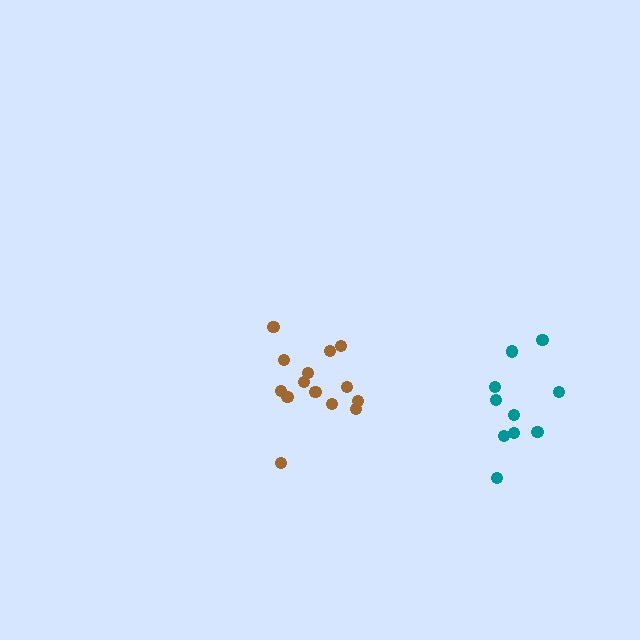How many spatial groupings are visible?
There are 2 spatial groupings.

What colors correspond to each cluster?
The clusters are colored: teal, brown.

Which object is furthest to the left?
The brown cluster is leftmost.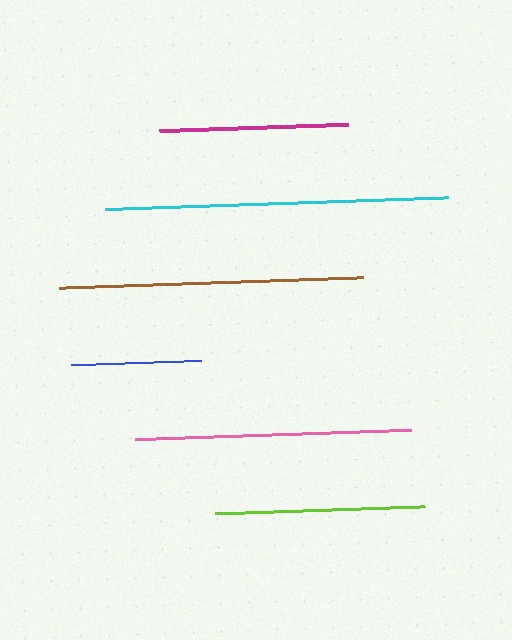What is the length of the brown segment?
The brown segment is approximately 303 pixels long.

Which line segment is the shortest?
The blue line is the shortest at approximately 130 pixels.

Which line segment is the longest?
The cyan line is the longest at approximately 344 pixels.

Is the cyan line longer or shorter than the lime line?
The cyan line is longer than the lime line.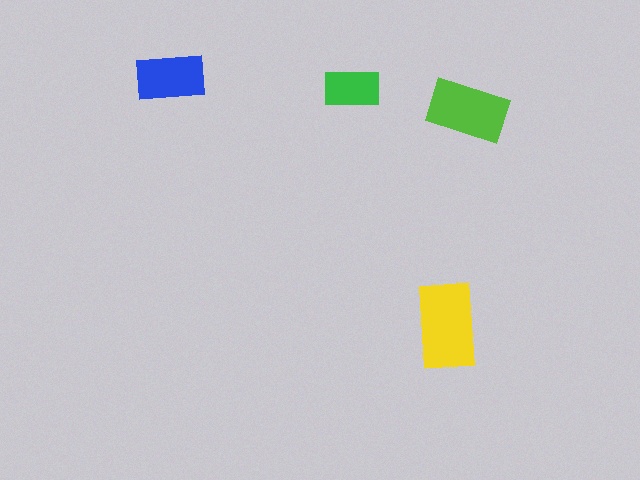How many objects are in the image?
There are 4 objects in the image.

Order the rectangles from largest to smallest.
the yellow one, the lime one, the blue one, the green one.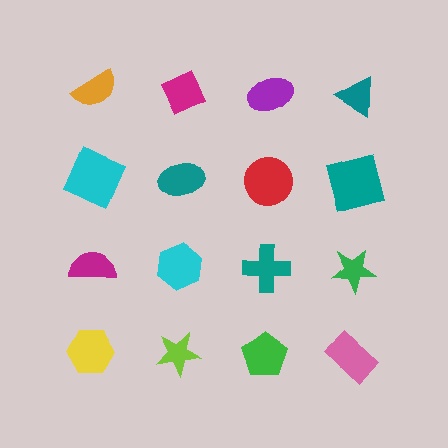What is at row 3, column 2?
A cyan hexagon.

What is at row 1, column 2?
A magenta diamond.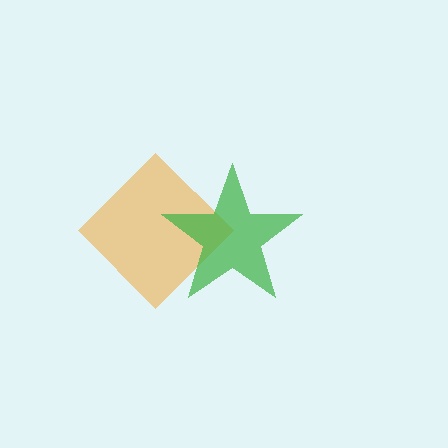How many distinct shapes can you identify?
There are 2 distinct shapes: an orange diamond, a green star.